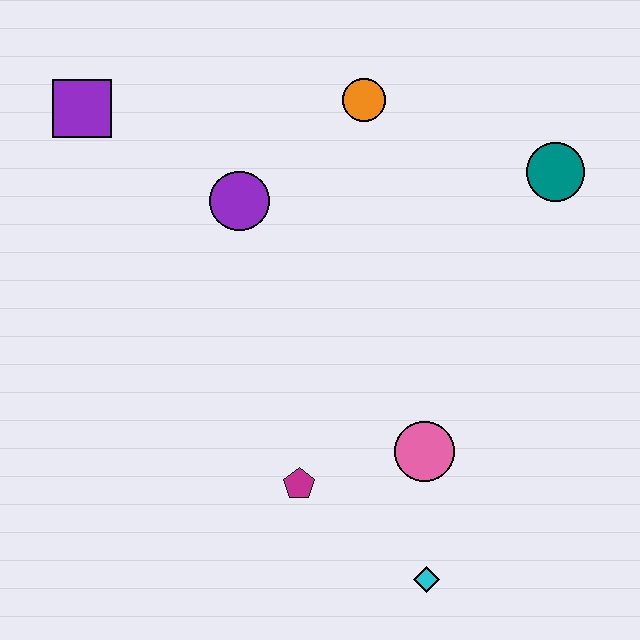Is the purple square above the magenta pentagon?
Yes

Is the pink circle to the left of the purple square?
No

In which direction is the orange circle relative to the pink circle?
The orange circle is above the pink circle.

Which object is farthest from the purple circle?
The cyan diamond is farthest from the purple circle.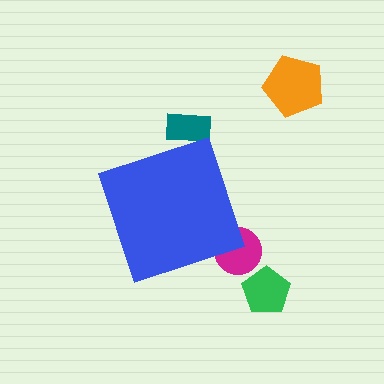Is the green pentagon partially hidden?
No, the green pentagon is fully visible.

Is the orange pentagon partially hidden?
No, the orange pentagon is fully visible.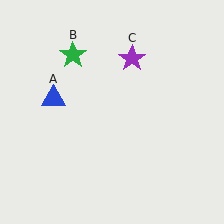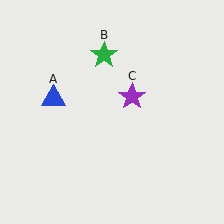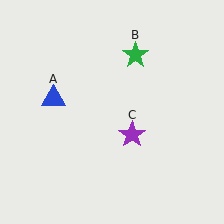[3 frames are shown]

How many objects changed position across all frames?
2 objects changed position: green star (object B), purple star (object C).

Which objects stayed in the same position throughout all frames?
Blue triangle (object A) remained stationary.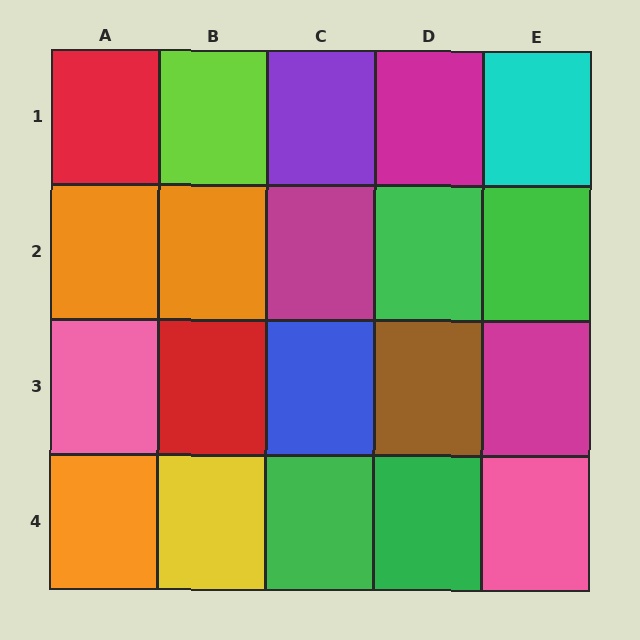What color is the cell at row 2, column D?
Green.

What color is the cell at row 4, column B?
Yellow.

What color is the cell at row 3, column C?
Blue.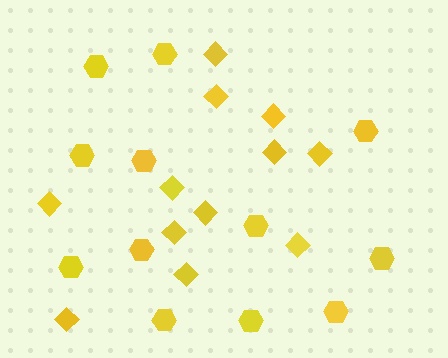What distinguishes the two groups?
There are 2 groups: one group of hexagons (12) and one group of diamonds (12).